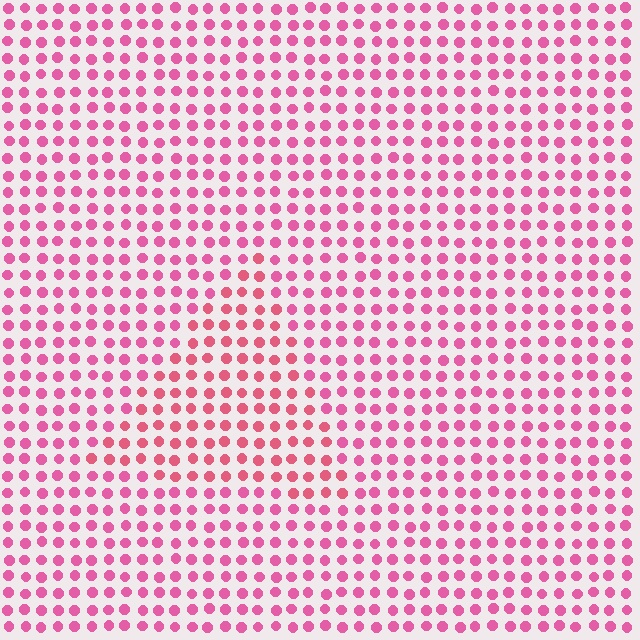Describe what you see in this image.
The image is filled with small pink elements in a uniform arrangement. A triangle-shaped region is visible where the elements are tinted to a slightly different hue, forming a subtle color boundary.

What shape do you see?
I see a triangle.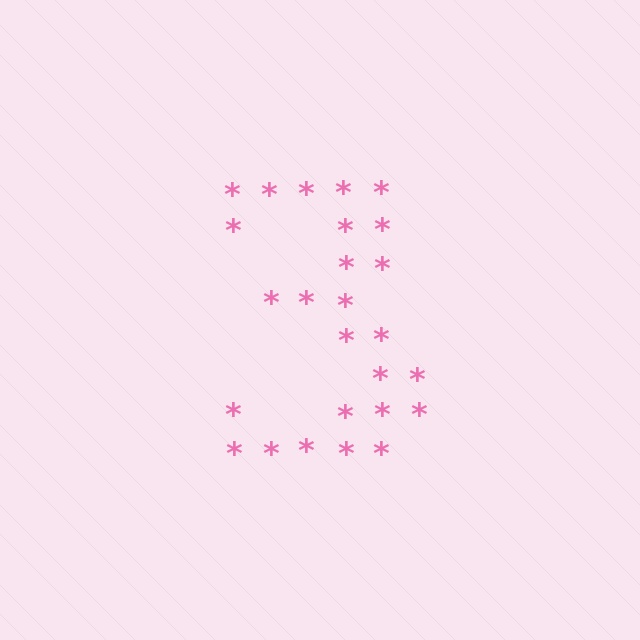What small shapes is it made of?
It is made of small asterisks.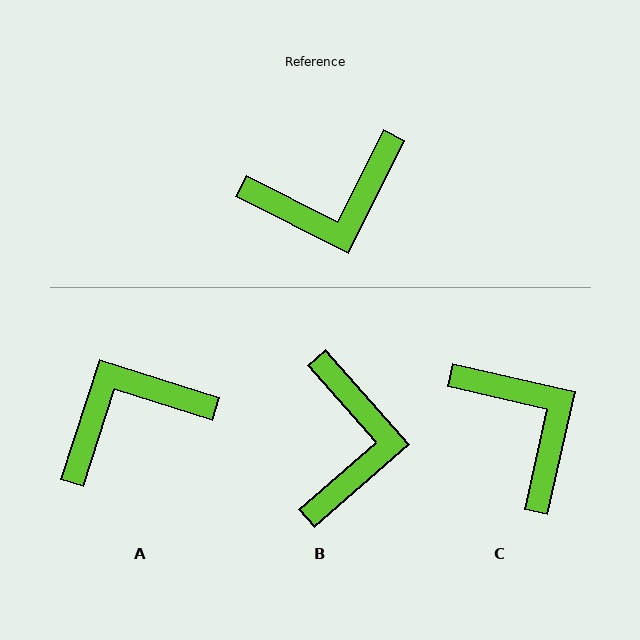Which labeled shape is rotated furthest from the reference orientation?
A, about 171 degrees away.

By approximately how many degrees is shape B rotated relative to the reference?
Approximately 68 degrees counter-clockwise.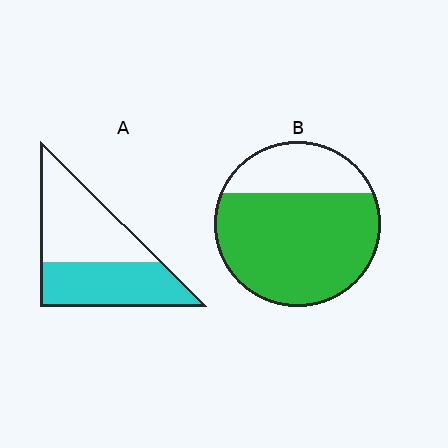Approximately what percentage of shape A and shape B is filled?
A is approximately 45% and B is approximately 75%.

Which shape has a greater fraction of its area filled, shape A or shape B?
Shape B.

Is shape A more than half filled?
Roughly half.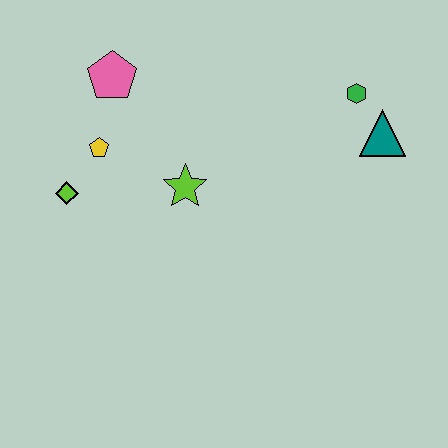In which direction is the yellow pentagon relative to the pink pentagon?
The yellow pentagon is below the pink pentagon.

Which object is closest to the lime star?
The yellow pentagon is closest to the lime star.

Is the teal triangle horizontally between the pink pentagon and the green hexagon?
No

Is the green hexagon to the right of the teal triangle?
No